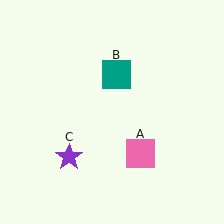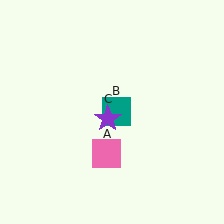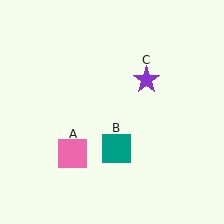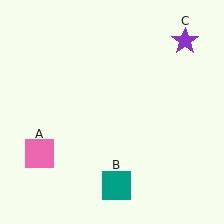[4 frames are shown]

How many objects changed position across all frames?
3 objects changed position: pink square (object A), teal square (object B), purple star (object C).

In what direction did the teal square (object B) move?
The teal square (object B) moved down.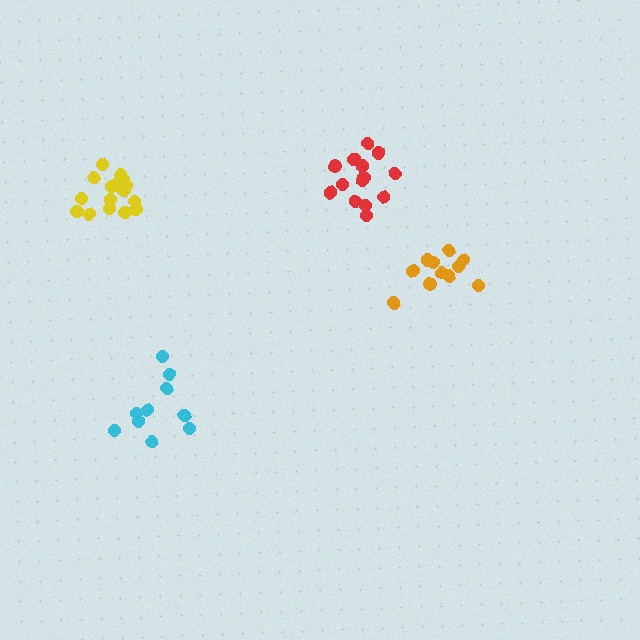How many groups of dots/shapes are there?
There are 4 groups.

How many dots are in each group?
Group 1: 10 dots, Group 2: 16 dots, Group 3: 11 dots, Group 4: 14 dots (51 total).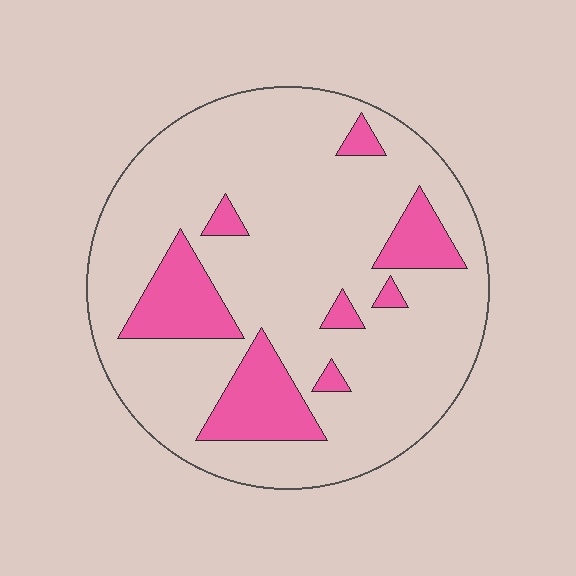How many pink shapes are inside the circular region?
8.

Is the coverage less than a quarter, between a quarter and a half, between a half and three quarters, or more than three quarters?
Less than a quarter.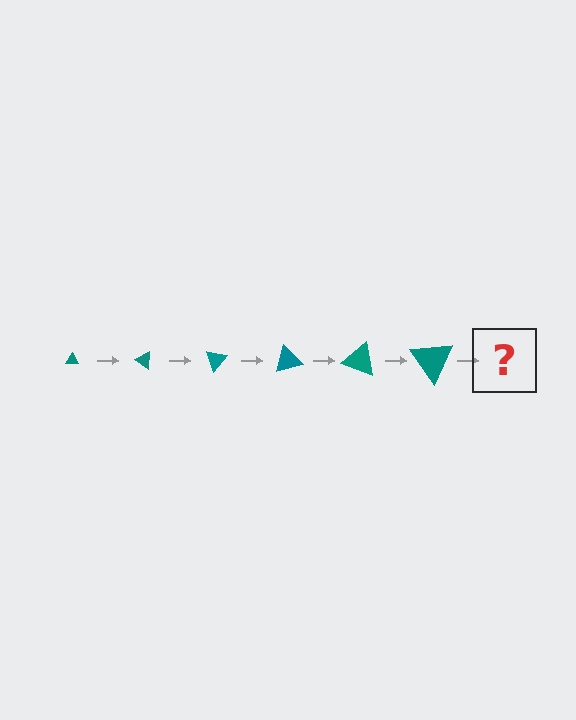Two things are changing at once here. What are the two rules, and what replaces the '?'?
The two rules are that the triangle grows larger each step and it rotates 35 degrees each step. The '?' should be a triangle, larger than the previous one and rotated 210 degrees from the start.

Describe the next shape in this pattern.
It should be a triangle, larger than the previous one and rotated 210 degrees from the start.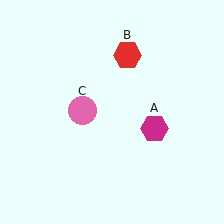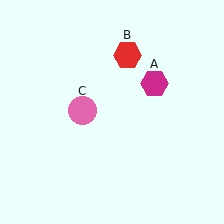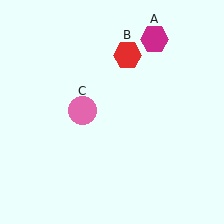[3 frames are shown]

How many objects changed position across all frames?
1 object changed position: magenta hexagon (object A).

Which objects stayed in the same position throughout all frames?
Red hexagon (object B) and pink circle (object C) remained stationary.